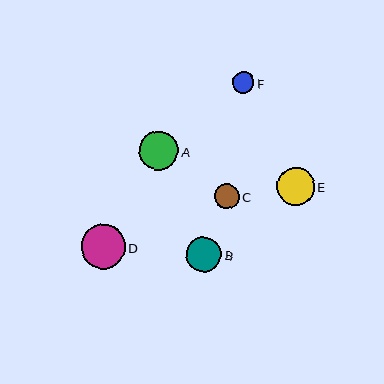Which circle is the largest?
Circle D is the largest with a size of approximately 44 pixels.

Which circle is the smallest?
Circle F is the smallest with a size of approximately 21 pixels.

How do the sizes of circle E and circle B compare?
Circle E and circle B are approximately the same size.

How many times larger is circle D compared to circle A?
Circle D is approximately 1.1 times the size of circle A.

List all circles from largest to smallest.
From largest to smallest: D, A, E, B, C, F.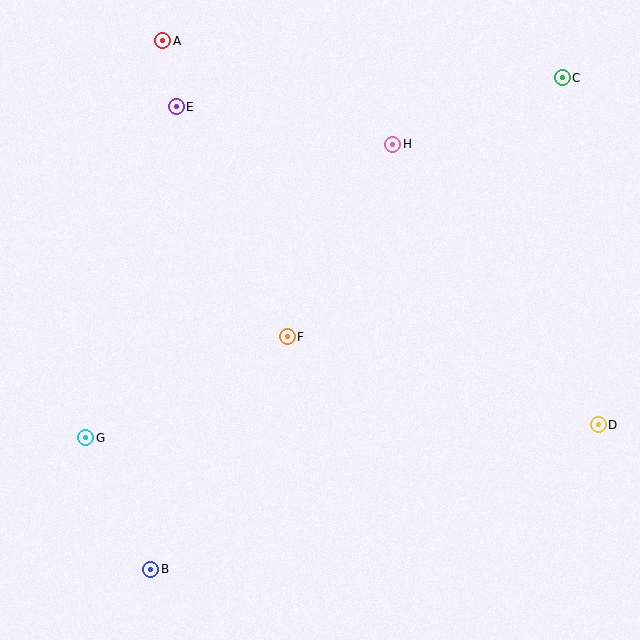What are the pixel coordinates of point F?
Point F is at (287, 337).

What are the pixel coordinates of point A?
Point A is at (163, 41).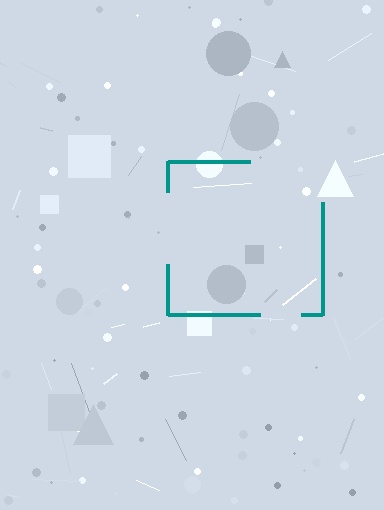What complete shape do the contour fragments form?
The contour fragments form a square.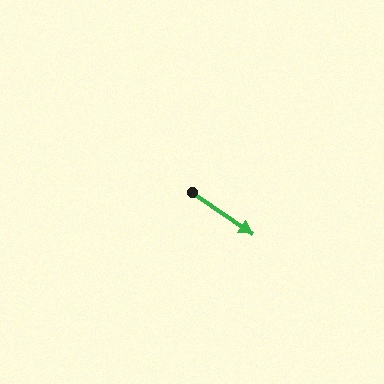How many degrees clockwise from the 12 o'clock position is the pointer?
Approximately 125 degrees.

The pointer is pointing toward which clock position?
Roughly 4 o'clock.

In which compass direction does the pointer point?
Southeast.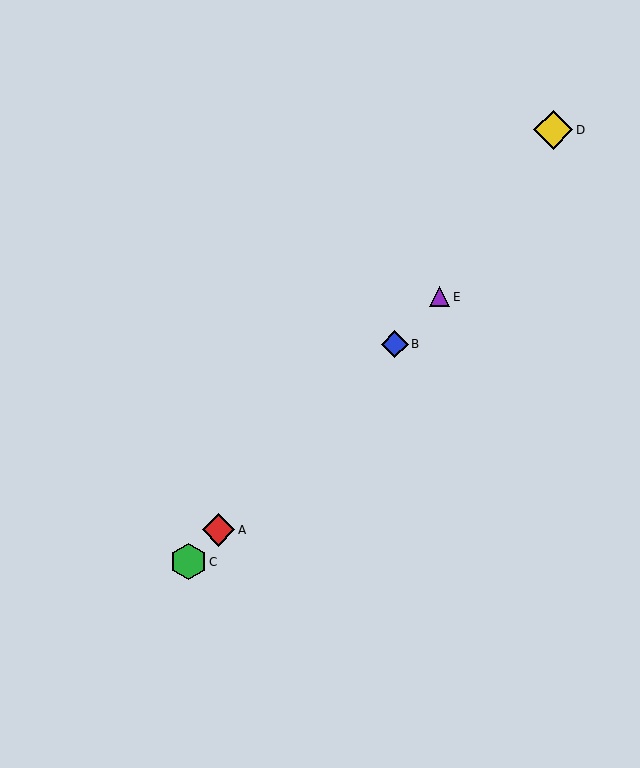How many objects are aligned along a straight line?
4 objects (A, B, C, E) are aligned along a straight line.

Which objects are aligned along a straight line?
Objects A, B, C, E are aligned along a straight line.